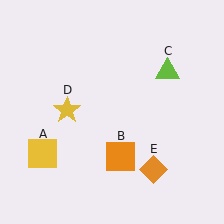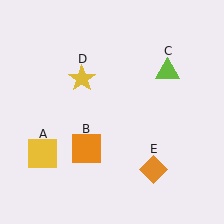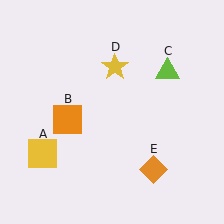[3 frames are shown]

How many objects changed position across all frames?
2 objects changed position: orange square (object B), yellow star (object D).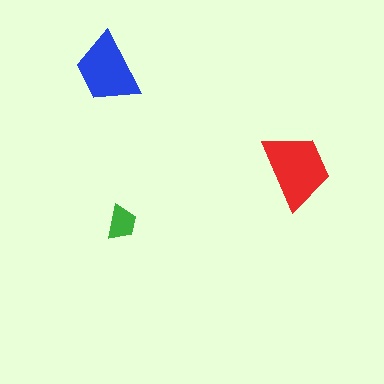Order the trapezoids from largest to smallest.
the red one, the blue one, the green one.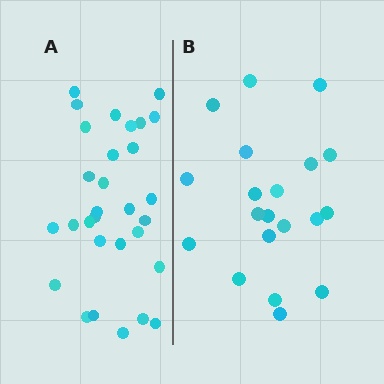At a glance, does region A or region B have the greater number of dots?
Region A (the left region) has more dots.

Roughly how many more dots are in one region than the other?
Region A has roughly 10 or so more dots than region B.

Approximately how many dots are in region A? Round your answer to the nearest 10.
About 30 dots.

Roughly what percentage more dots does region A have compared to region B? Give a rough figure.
About 50% more.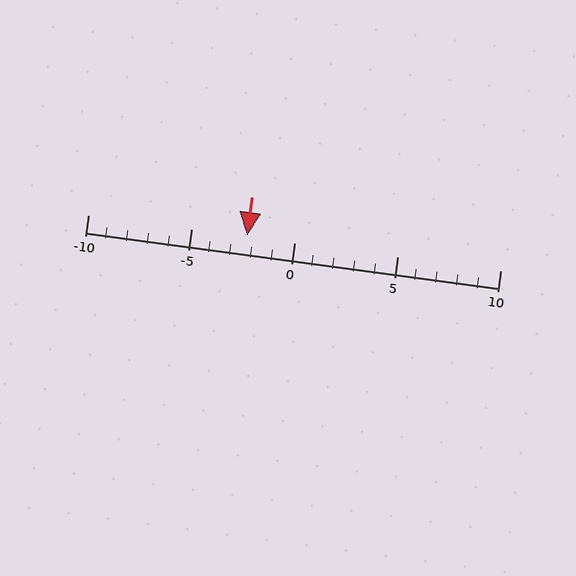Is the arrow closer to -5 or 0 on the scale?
The arrow is closer to 0.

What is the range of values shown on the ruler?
The ruler shows values from -10 to 10.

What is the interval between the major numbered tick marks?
The major tick marks are spaced 5 units apart.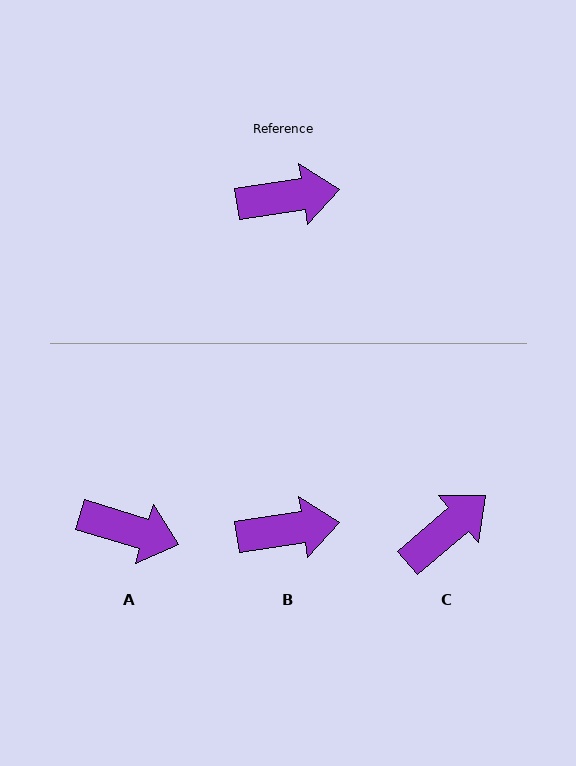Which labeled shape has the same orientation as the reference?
B.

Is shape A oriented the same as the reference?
No, it is off by about 25 degrees.